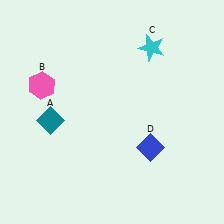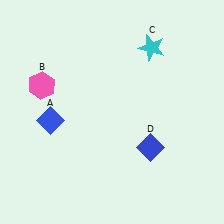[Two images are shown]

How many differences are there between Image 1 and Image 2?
There is 1 difference between the two images.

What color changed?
The diamond (A) changed from teal in Image 1 to blue in Image 2.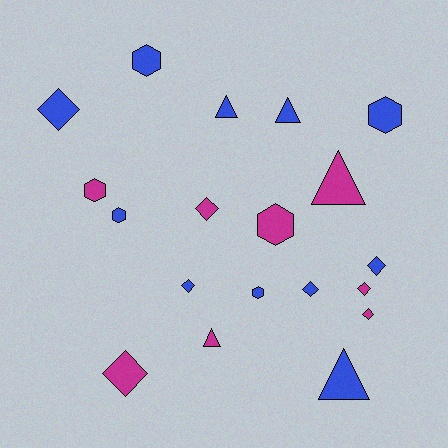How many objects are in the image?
There are 19 objects.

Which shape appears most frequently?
Diamond, with 8 objects.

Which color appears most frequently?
Blue, with 11 objects.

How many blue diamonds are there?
There are 4 blue diamonds.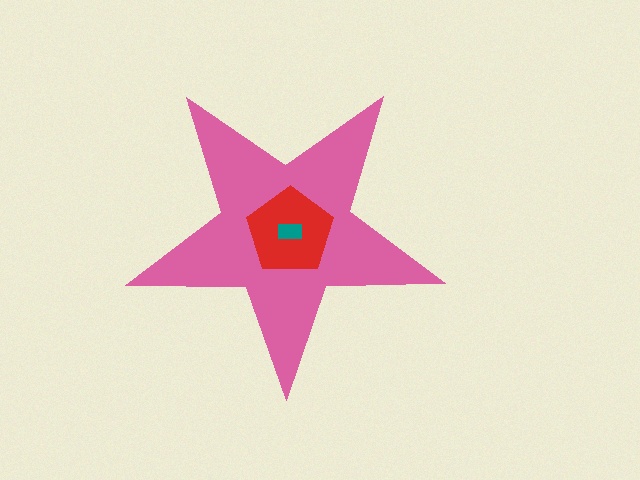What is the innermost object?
The teal rectangle.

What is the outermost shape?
The pink star.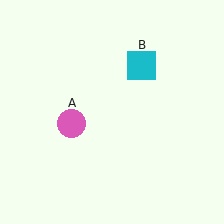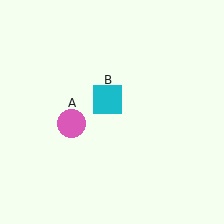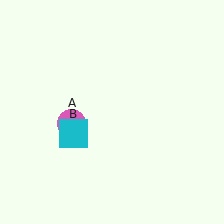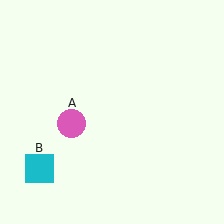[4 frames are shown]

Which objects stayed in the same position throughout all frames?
Pink circle (object A) remained stationary.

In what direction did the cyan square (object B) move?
The cyan square (object B) moved down and to the left.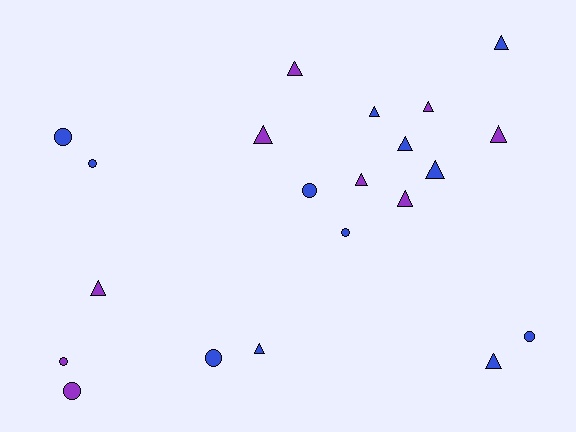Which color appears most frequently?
Blue, with 12 objects.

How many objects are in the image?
There are 21 objects.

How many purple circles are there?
There are 2 purple circles.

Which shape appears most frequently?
Triangle, with 13 objects.